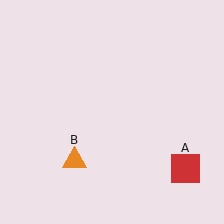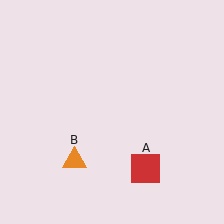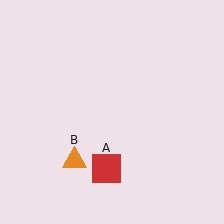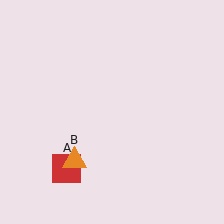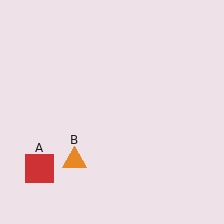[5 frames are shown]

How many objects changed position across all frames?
1 object changed position: red square (object A).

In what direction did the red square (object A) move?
The red square (object A) moved left.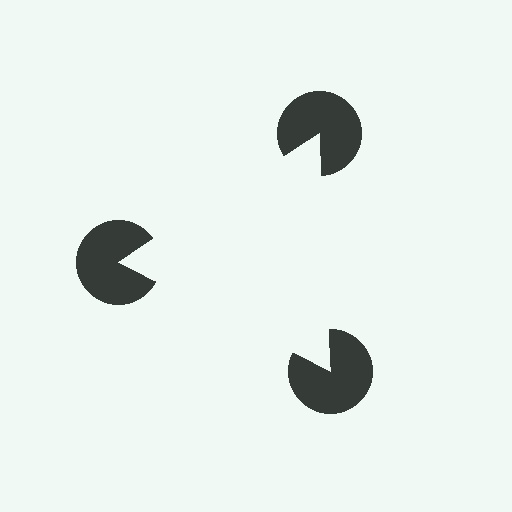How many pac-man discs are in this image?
There are 3 — one at each vertex of the illusory triangle.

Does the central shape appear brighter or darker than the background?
It typically appears slightly brighter than the background, even though no actual brightness change is drawn.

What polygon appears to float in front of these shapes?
An illusory triangle — its edges are inferred from the aligned wedge cuts in the pac-man discs, not physically drawn.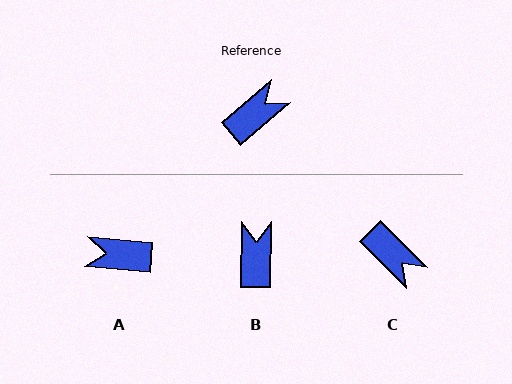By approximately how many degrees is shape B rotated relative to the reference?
Approximately 49 degrees counter-clockwise.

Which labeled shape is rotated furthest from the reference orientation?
A, about 134 degrees away.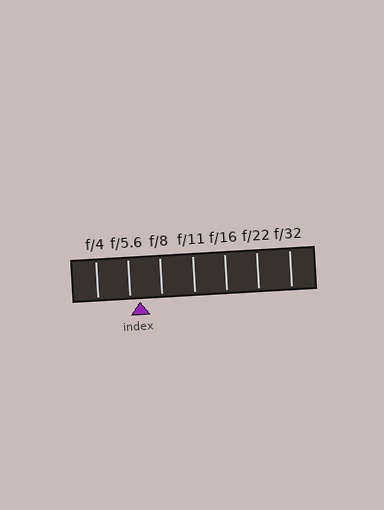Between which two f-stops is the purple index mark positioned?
The index mark is between f/5.6 and f/8.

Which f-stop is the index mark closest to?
The index mark is closest to f/5.6.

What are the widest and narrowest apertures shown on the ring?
The widest aperture shown is f/4 and the narrowest is f/32.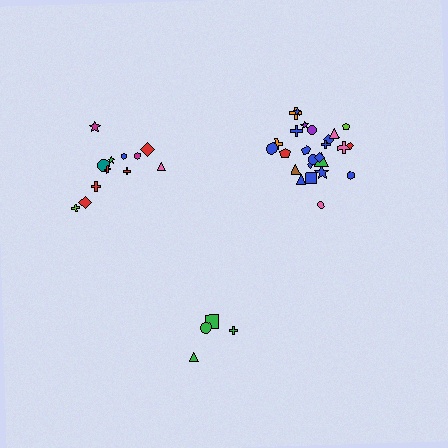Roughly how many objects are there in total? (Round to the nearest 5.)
Roughly 40 objects in total.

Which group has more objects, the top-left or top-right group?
The top-right group.